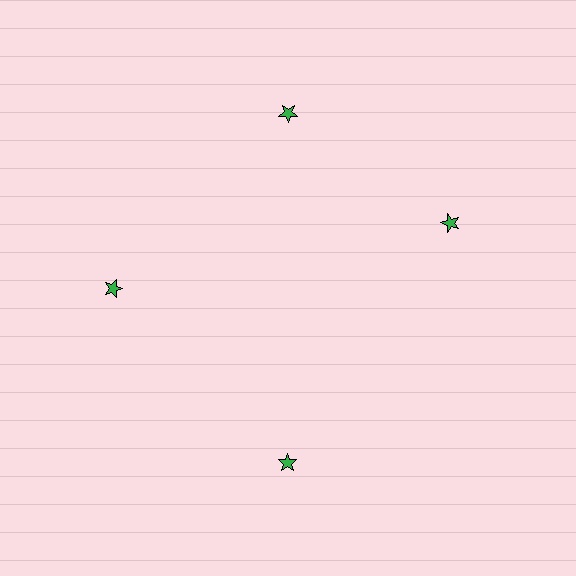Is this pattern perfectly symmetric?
No. The 4 green stars are arranged in a ring, but one element near the 3 o'clock position is rotated out of alignment along the ring, breaking the 4-fold rotational symmetry.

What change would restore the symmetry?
The symmetry would be restored by rotating it back into even spacing with its neighbors so that all 4 stars sit at equal angles and equal distance from the center.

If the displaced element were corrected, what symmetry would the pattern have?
It would have 4-fold rotational symmetry — the pattern would map onto itself every 90 degrees.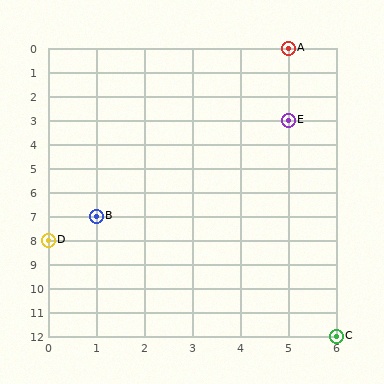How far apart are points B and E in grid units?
Points B and E are 4 columns and 4 rows apart (about 5.7 grid units diagonally).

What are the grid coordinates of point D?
Point D is at grid coordinates (0, 8).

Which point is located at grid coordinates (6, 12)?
Point C is at (6, 12).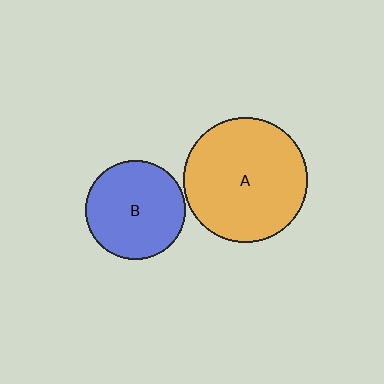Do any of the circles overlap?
No, none of the circles overlap.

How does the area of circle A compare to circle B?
Approximately 1.6 times.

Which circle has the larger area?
Circle A (orange).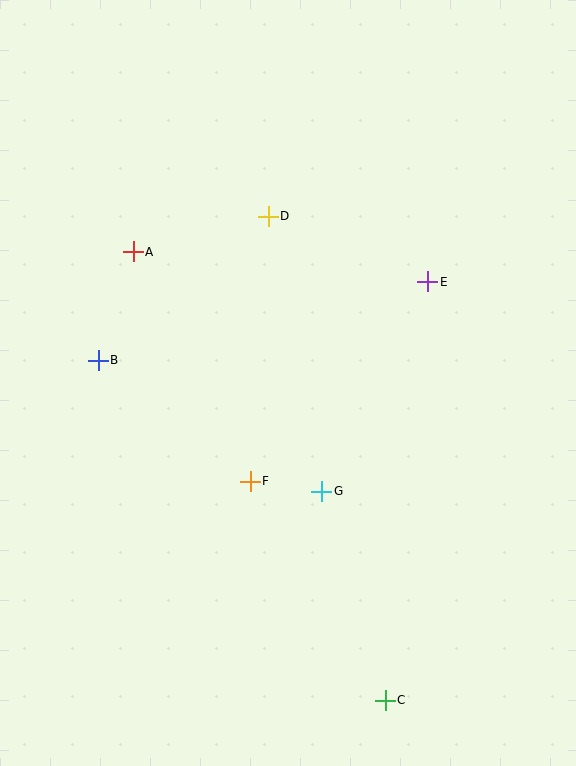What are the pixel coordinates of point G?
Point G is at (322, 491).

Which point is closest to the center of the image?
Point F at (250, 481) is closest to the center.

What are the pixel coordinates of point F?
Point F is at (250, 481).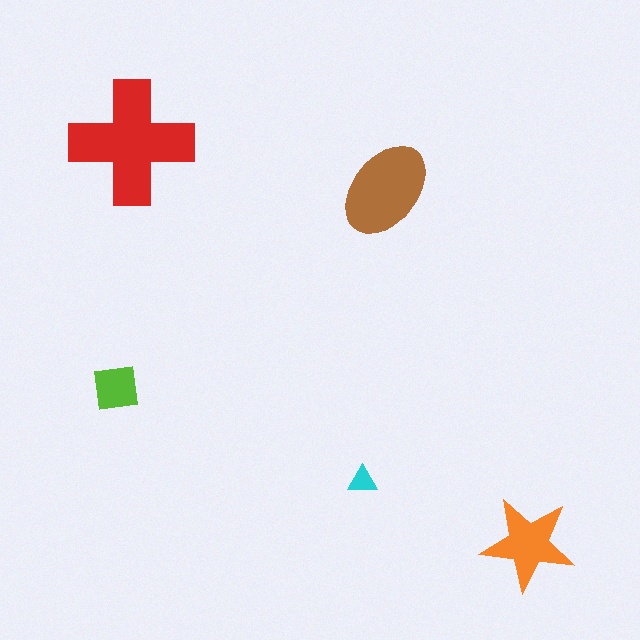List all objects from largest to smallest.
The red cross, the brown ellipse, the orange star, the lime square, the cyan triangle.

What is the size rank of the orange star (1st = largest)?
3rd.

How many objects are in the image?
There are 5 objects in the image.